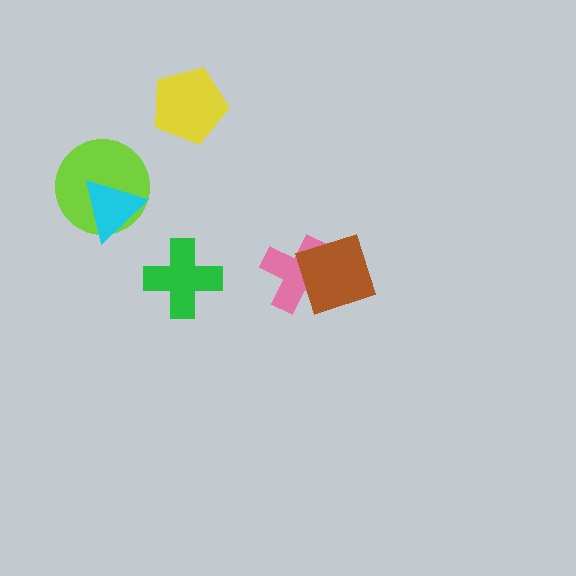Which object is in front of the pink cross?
The brown square is in front of the pink cross.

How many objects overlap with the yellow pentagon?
0 objects overlap with the yellow pentagon.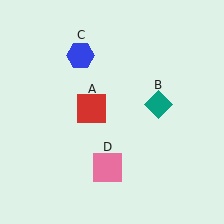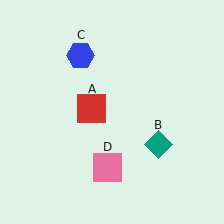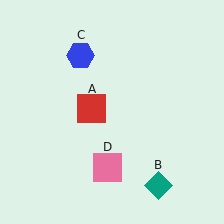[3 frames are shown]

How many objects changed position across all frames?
1 object changed position: teal diamond (object B).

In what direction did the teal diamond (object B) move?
The teal diamond (object B) moved down.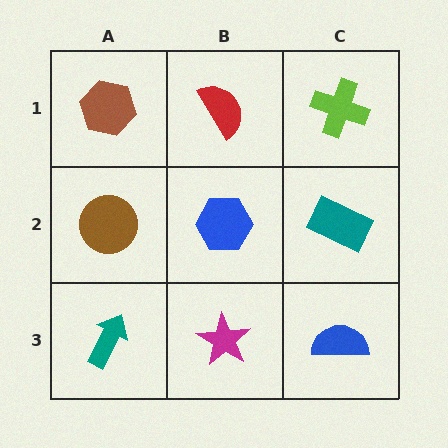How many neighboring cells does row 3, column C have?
2.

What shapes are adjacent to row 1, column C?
A teal rectangle (row 2, column C), a red semicircle (row 1, column B).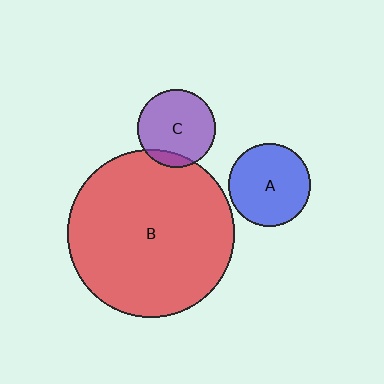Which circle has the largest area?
Circle B (red).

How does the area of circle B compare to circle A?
Approximately 4.1 times.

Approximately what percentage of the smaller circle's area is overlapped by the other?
Approximately 10%.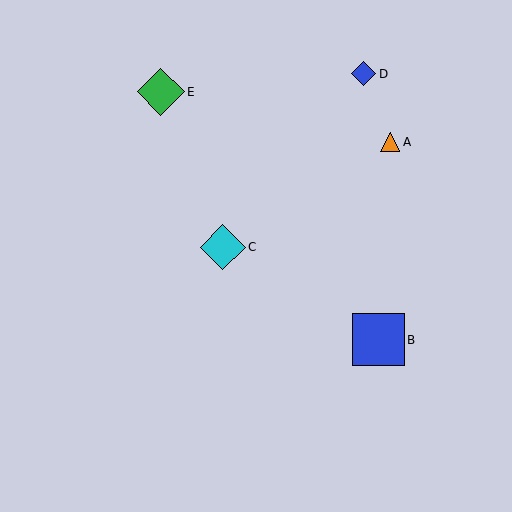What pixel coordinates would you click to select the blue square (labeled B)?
Click at (378, 340) to select the blue square B.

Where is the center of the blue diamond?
The center of the blue diamond is at (364, 74).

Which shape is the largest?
The blue square (labeled B) is the largest.